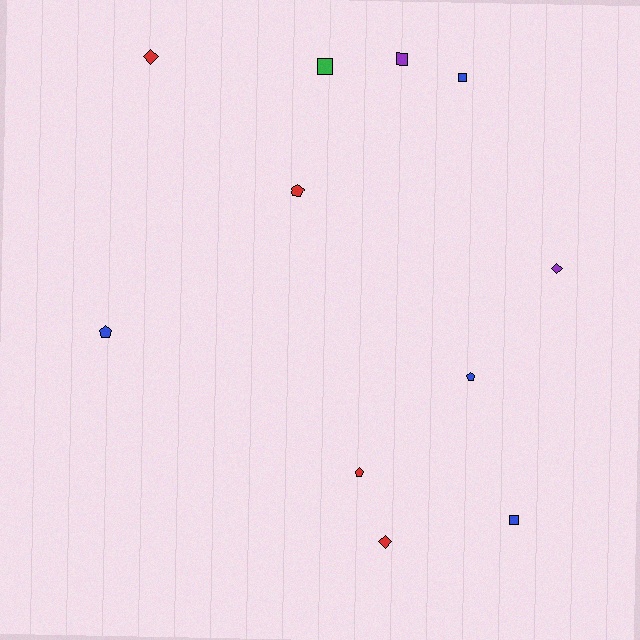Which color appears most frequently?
Red, with 4 objects.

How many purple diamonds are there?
There is 1 purple diamond.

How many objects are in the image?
There are 11 objects.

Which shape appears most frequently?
Pentagon, with 4 objects.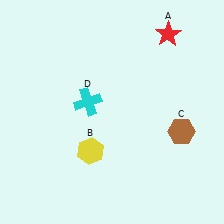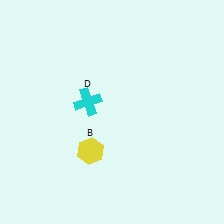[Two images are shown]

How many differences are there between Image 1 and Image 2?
There are 2 differences between the two images.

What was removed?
The brown hexagon (C), the red star (A) were removed in Image 2.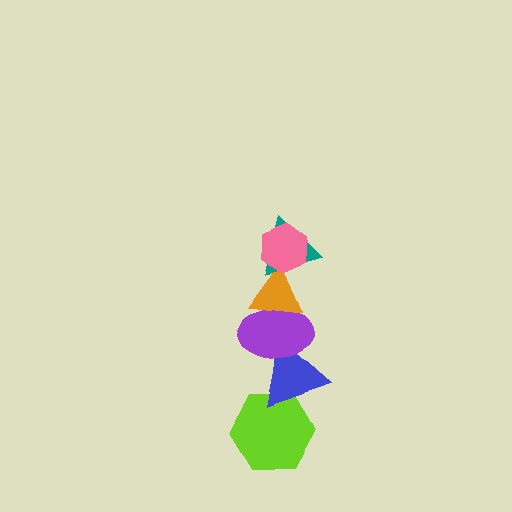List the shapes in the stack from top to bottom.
From top to bottom: the pink hexagon, the teal triangle, the orange triangle, the purple ellipse, the blue triangle, the lime hexagon.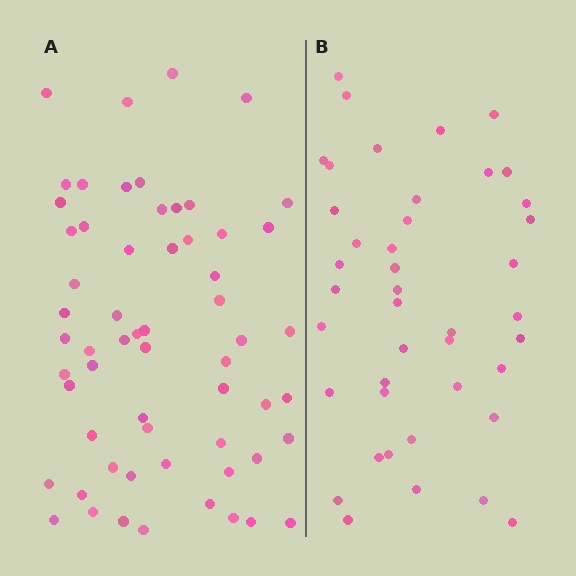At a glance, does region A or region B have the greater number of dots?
Region A (the left region) has more dots.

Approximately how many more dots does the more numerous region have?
Region A has approximately 20 more dots than region B.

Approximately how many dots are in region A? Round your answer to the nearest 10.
About 60 dots.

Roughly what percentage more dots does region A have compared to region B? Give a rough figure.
About 45% more.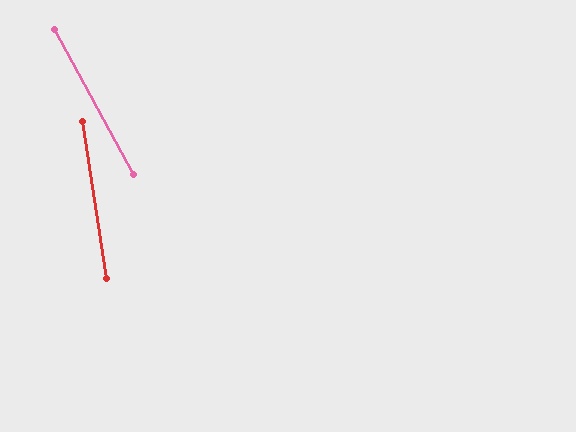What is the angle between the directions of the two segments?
Approximately 20 degrees.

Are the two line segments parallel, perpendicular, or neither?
Neither parallel nor perpendicular — they differ by about 20°.